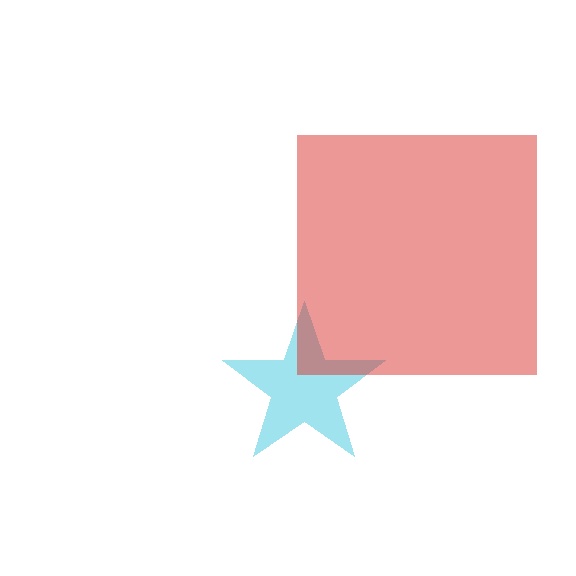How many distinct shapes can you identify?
There are 2 distinct shapes: a cyan star, a red square.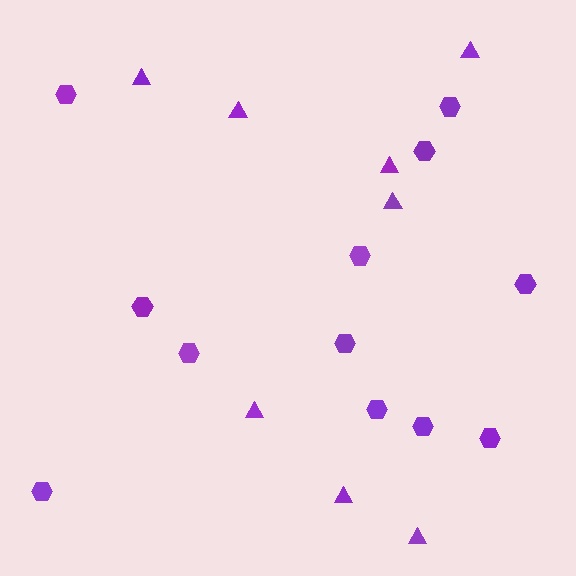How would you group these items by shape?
There are 2 groups: one group of triangles (8) and one group of hexagons (12).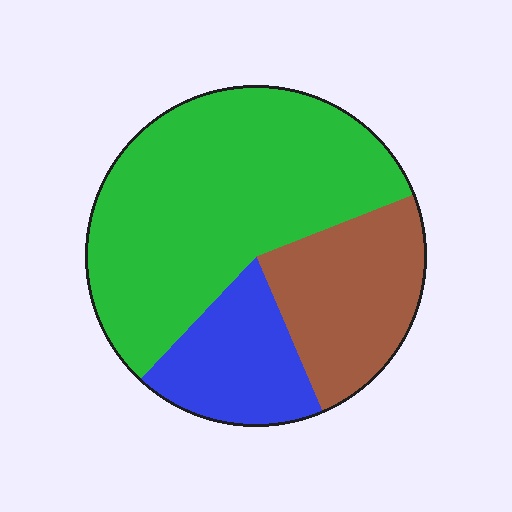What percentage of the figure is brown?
Brown takes up about one quarter (1/4) of the figure.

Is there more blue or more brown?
Brown.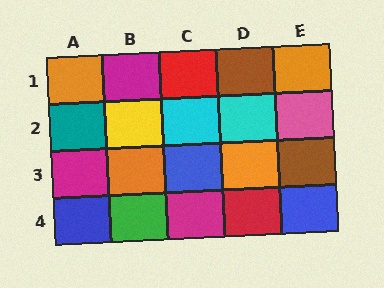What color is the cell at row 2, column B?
Yellow.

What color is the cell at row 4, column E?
Blue.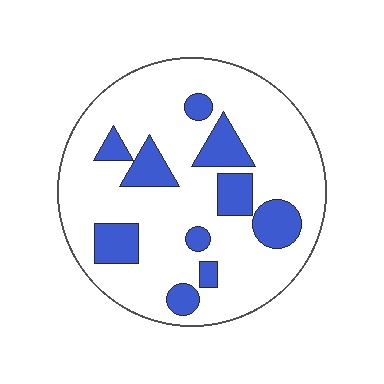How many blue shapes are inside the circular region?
10.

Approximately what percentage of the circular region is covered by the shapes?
Approximately 20%.